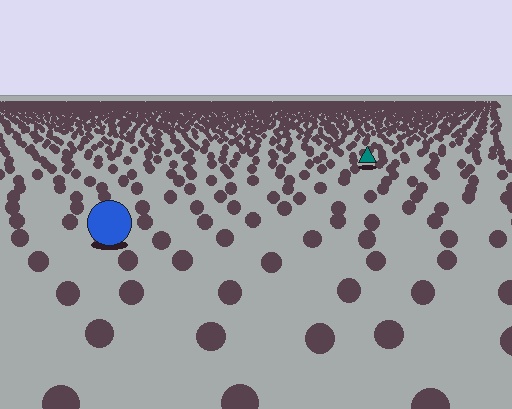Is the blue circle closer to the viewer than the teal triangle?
Yes. The blue circle is closer — you can tell from the texture gradient: the ground texture is coarser near it.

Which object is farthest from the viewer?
The teal triangle is farthest from the viewer. It appears smaller and the ground texture around it is denser.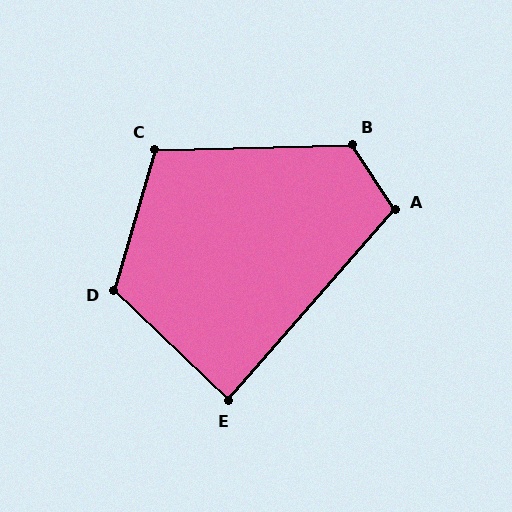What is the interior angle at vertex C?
Approximately 108 degrees (obtuse).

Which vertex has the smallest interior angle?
E, at approximately 88 degrees.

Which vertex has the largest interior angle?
B, at approximately 122 degrees.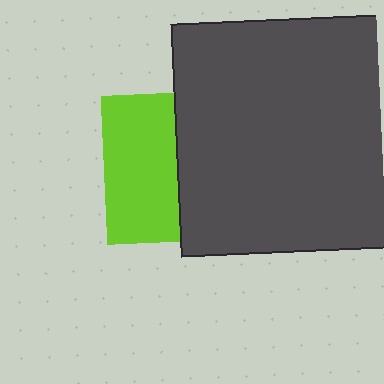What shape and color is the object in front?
The object in front is a dark gray rectangle.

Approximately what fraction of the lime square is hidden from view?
Roughly 51% of the lime square is hidden behind the dark gray rectangle.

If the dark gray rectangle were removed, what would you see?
You would see the complete lime square.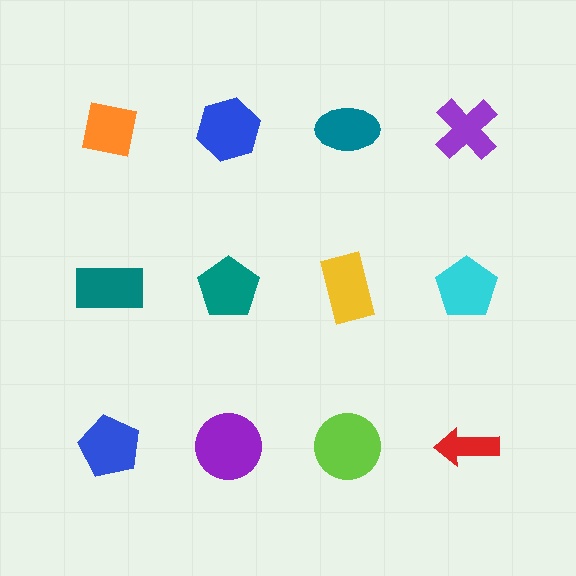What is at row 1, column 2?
A blue hexagon.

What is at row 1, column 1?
An orange square.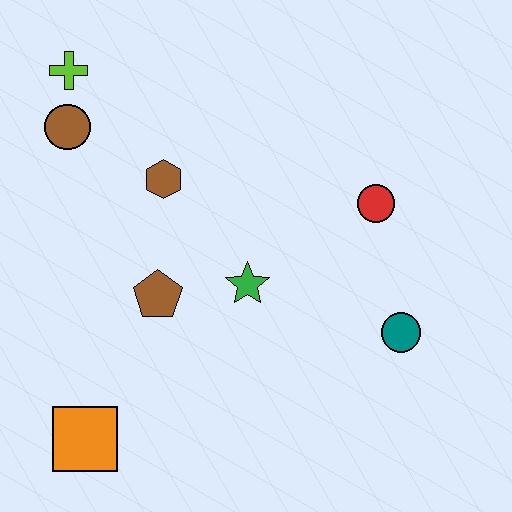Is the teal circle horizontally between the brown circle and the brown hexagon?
No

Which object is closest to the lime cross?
The brown circle is closest to the lime cross.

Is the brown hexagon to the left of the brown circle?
No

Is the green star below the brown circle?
Yes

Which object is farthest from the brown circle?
The teal circle is farthest from the brown circle.